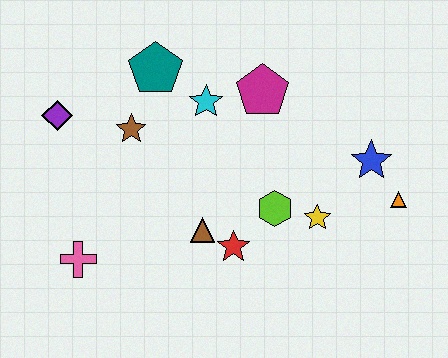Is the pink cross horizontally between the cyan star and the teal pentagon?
No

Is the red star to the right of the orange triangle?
No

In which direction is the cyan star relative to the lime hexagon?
The cyan star is above the lime hexagon.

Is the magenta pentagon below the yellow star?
No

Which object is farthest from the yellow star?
The purple diamond is farthest from the yellow star.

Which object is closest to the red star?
The brown triangle is closest to the red star.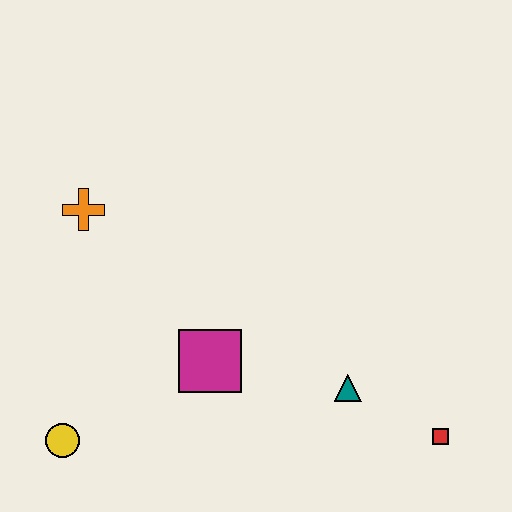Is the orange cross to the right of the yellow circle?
Yes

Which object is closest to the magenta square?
The teal triangle is closest to the magenta square.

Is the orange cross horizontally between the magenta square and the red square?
No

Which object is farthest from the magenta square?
The red square is farthest from the magenta square.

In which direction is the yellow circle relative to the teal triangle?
The yellow circle is to the left of the teal triangle.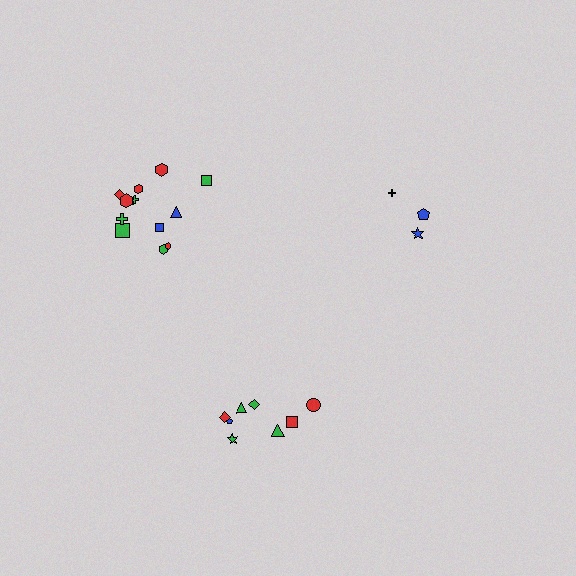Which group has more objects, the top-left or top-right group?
The top-left group.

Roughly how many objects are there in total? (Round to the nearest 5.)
Roughly 25 objects in total.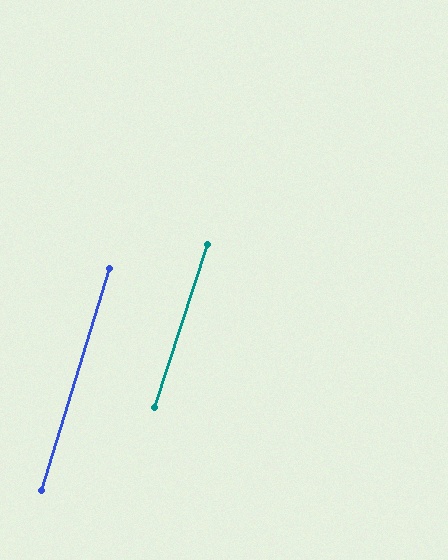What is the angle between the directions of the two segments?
Approximately 1 degree.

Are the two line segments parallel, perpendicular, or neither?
Parallel — their directions differ by only 1.4°.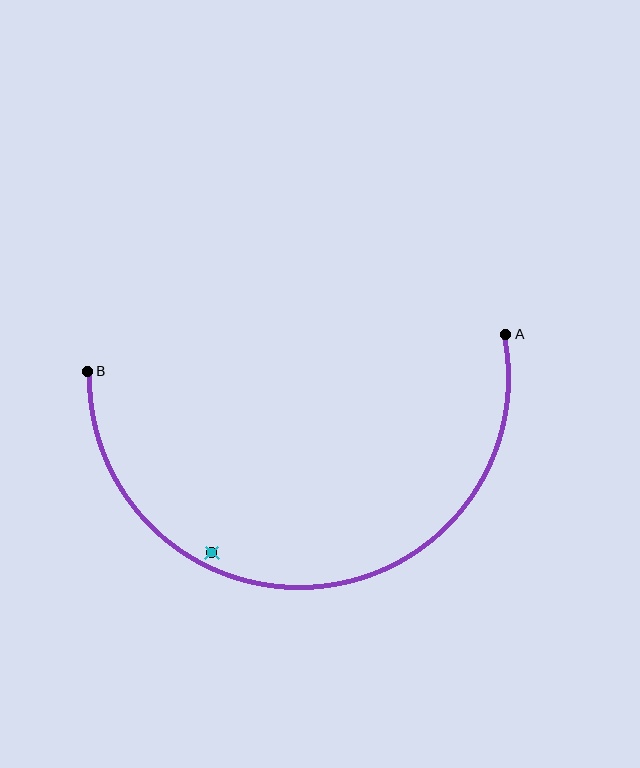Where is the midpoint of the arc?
The arc midpoint is the point on the curve farthest from the straight line joining A and B. It sits below that line.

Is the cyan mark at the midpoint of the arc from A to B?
No — the cyan mark does not lie on the arc at all. It sits slightly inside the curve.